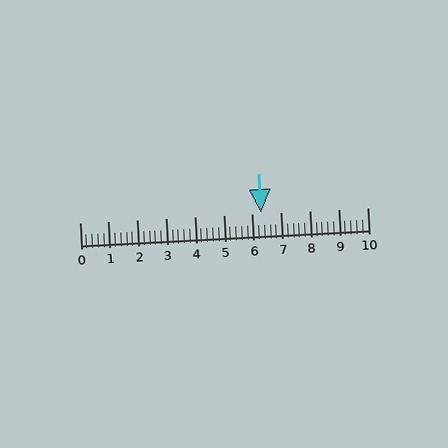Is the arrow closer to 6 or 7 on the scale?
The arrow is closer to 6.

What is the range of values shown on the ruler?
The ruler shows values from 0 to 10.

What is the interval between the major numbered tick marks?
The major tick marks are spaced 1 units apart.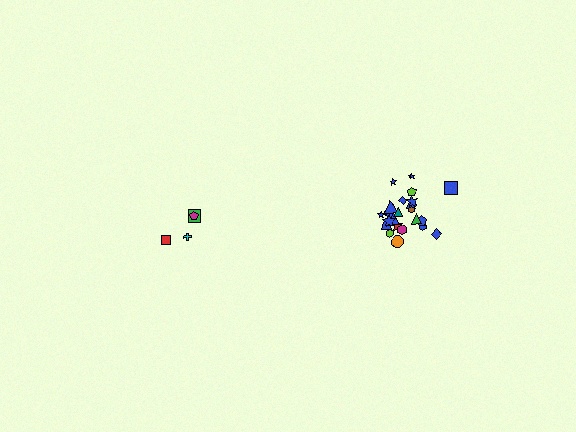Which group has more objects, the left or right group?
The right group.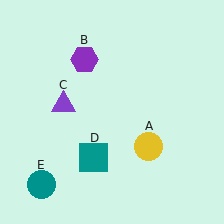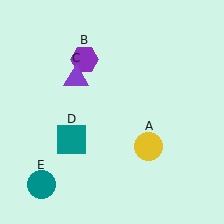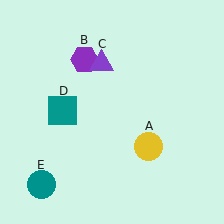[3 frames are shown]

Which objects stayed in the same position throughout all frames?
Yellow circle (object A) and purple hexagon (object B) and teal circle (object E) remained stationary.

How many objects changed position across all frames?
2 objects changed position: purple triangle (object C), teal square (object D).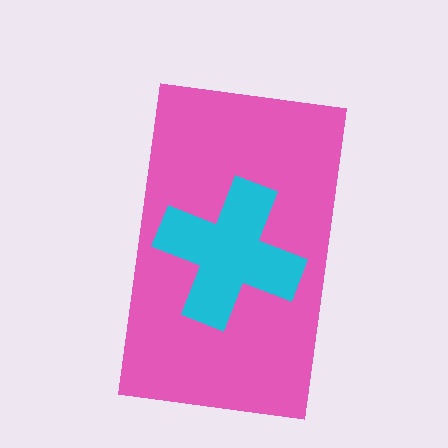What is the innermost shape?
The cyan cross.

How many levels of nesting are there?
2.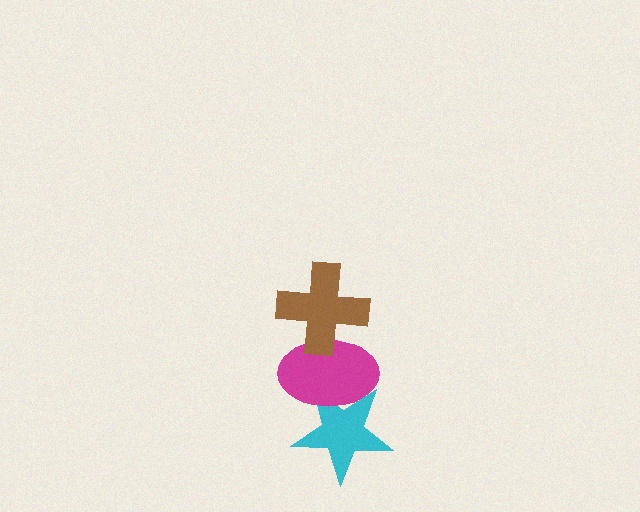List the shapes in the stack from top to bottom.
From top to bottom: the brown cross, the magenta ellipse, the cyan star.